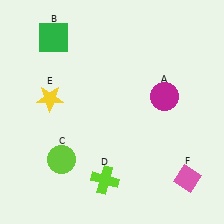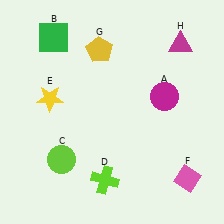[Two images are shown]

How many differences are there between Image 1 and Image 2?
There are 2 differences between the two images.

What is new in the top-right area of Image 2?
A magenta triangle (H) was added in the top-right area of Image 2.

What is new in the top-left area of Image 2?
A yellow pentagon (G) was added in the top-left area of Image 2.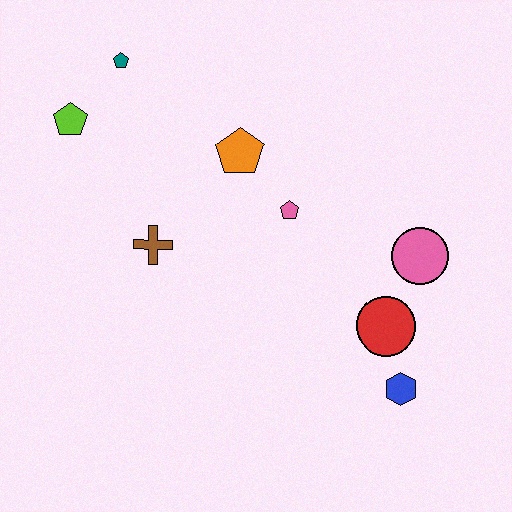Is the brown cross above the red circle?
Yes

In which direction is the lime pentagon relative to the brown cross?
The lime pentagon is above the brown cross.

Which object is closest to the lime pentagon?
The teal pentagon is closest to the lime pentagon.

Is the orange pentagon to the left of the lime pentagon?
No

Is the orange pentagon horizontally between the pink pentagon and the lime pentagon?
Yes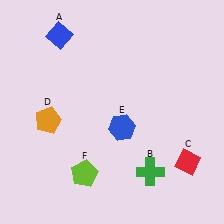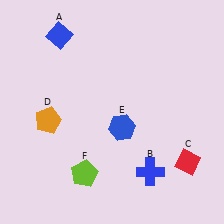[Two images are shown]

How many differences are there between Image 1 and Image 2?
There is 1 difference between the two images.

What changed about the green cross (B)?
In Image 1, B is green. In Image 2, it changed to blue.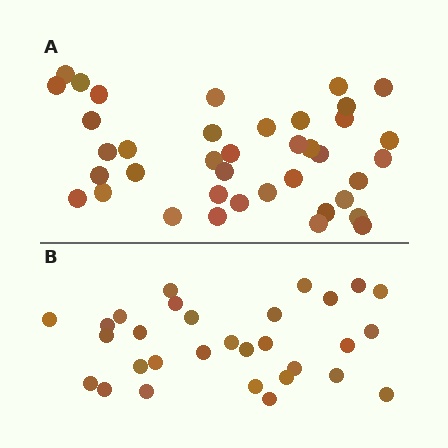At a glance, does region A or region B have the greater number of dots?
Region A (the top region) has more dots.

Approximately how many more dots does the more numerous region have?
Region A has roughly 8 or so more dots than region B.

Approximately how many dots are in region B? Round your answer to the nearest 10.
About 30 dots.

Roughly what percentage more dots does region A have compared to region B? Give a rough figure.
About 30% more.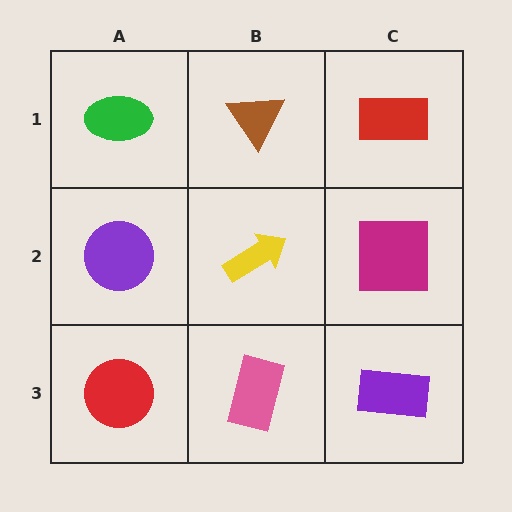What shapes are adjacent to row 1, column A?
A purple circle (row 2, column A), a brown triangle (row 1, column B).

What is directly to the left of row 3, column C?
A pink rectangle.